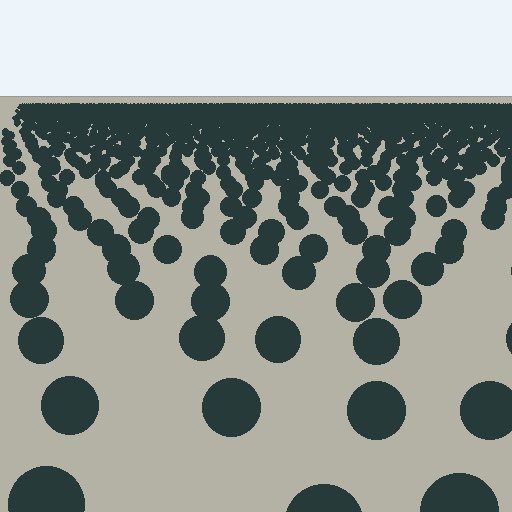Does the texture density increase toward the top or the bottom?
Density increases toward the top.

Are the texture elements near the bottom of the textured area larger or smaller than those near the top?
Larger. Near the bottom, elements are closer to the viewer and appear at a bigger on-screen size.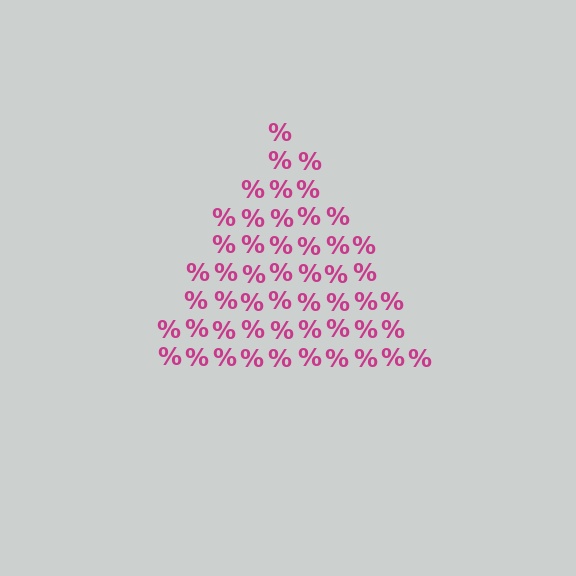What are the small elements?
The small elements are percent signs.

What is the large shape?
The large shape is a triangle.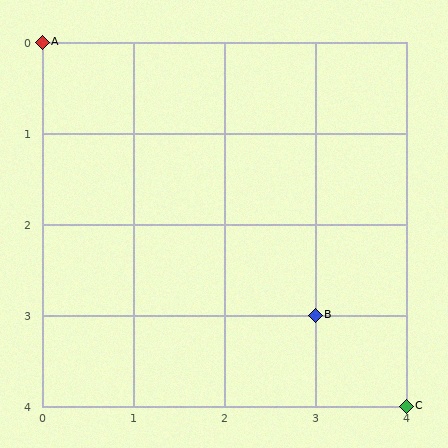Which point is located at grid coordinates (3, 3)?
Point B is at (3, 3).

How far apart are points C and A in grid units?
Points C and A are 4 columns and 4 rows apart (about 5.7 grid units diagonally).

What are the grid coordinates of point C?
Point C is at grid coordinates (4, 4).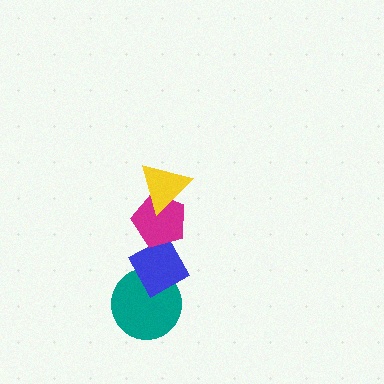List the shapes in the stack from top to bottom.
From top to bottom: the yellow triangle, the magenta pentagon, the blue diamond, the teal circle.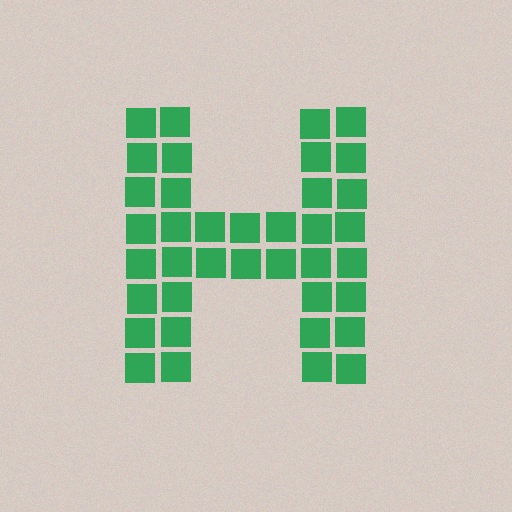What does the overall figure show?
The overall figure shows the letter H.